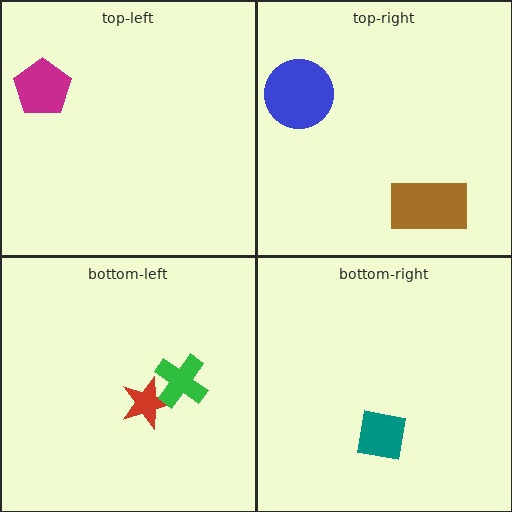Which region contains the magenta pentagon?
The top-left region.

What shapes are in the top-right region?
The blue circle, the brown rectangle.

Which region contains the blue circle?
The top-right region.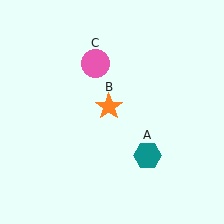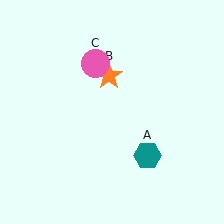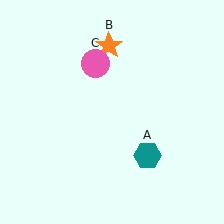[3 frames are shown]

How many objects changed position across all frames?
1 object changed position: orange star (object B).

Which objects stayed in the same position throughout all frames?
Teal hexagon (object A) and pink circle (object C) remained stationary.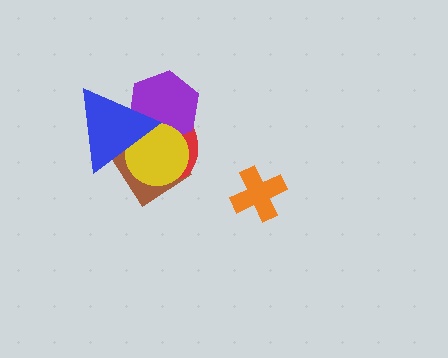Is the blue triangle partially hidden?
No, no other shape covers it.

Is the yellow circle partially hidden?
Yes, it is partially covered by another shape.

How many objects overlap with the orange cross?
0 objects overlap with the orange cross.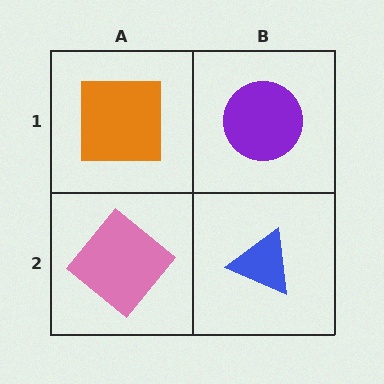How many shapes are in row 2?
2 shapes.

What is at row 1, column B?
A purple circle.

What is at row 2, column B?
A blue triangle.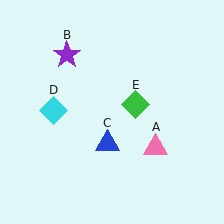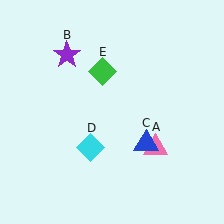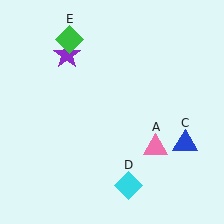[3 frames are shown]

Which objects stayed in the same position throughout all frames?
Pink triangle (object A) and purple star (object B) remained stationary.